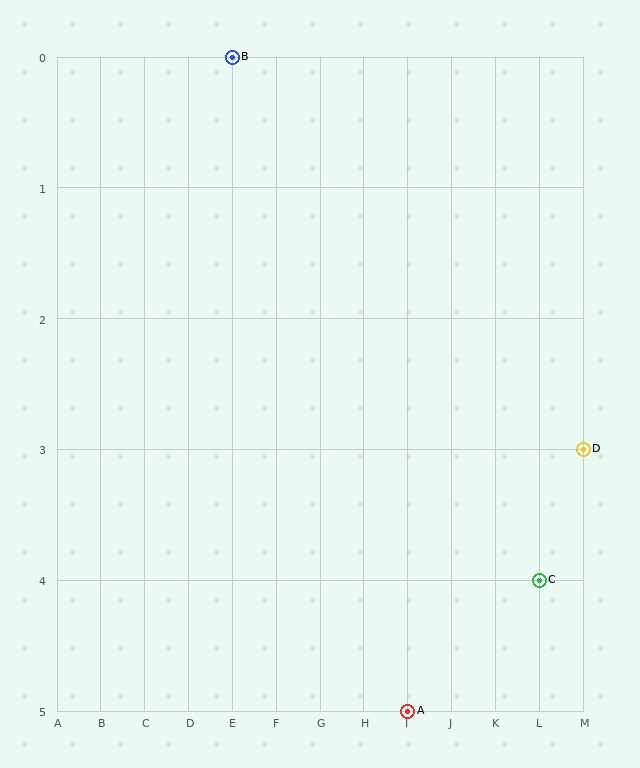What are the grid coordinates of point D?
Point D is at grid coordinates (M, 3).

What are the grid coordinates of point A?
Point A is at grid coordinates (I, 5).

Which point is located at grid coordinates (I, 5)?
Point A is at (I, 5).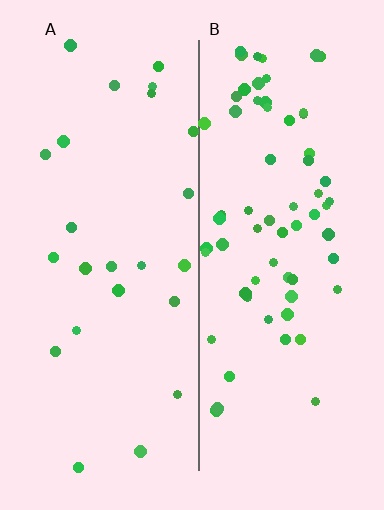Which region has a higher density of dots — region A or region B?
B (the right).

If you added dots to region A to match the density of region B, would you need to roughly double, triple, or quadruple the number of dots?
Approximately triple.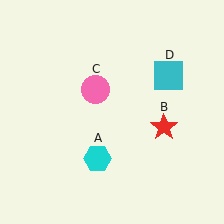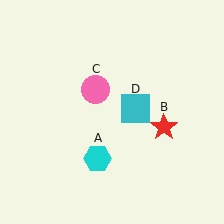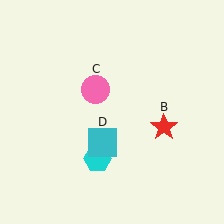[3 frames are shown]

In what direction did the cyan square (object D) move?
The cyan square (object D) moved down and to the left.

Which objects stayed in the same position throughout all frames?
Cyan hexagon (object A) and red star (object B) and pink circle (object C) remained stationary.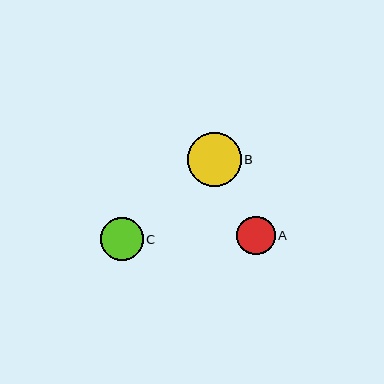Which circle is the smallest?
Circle A is the smallest with a size of approximately 38 pixels.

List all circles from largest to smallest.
From largest to smallest: B, C, A.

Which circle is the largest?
Circle B is the largest with a size of approximately 54 pixels.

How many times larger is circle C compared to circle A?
Circle C is approximately 1.1 times the size of circle A.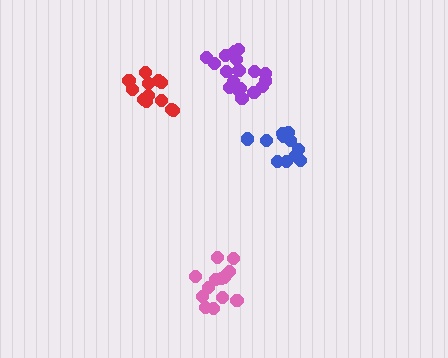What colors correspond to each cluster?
The clusters are colored: purple, blue, pink, red.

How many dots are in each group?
Group 1: 18 dots, Group 2: 12 dots, Group 3: 13 dots, Group 4: 12 dots (55 total).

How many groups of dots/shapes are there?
There are 4 groups.